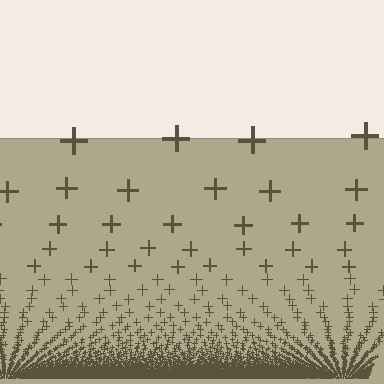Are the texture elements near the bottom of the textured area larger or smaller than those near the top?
Smaller. The gradient is inverted — elements near the bottom are smaller and denser.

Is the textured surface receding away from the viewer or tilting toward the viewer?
The surface appears to tilt toward the viewer. Texture elements get larger and sparser toward the top.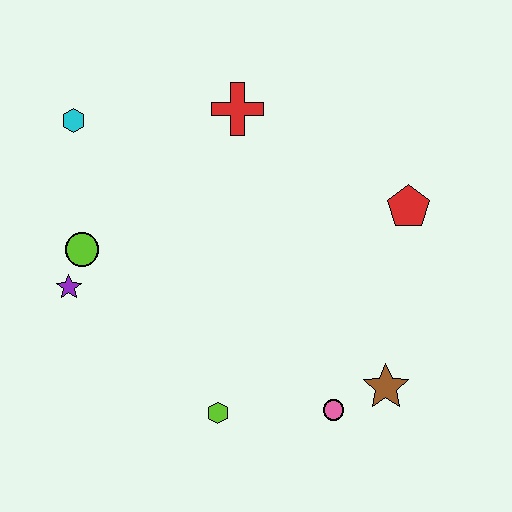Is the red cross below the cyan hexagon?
No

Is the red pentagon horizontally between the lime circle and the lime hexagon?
No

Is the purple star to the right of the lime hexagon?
No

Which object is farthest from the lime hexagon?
The cyan hexagon is farthest from the lime hexagon.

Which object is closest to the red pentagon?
The brown star is closest to the red pentagon.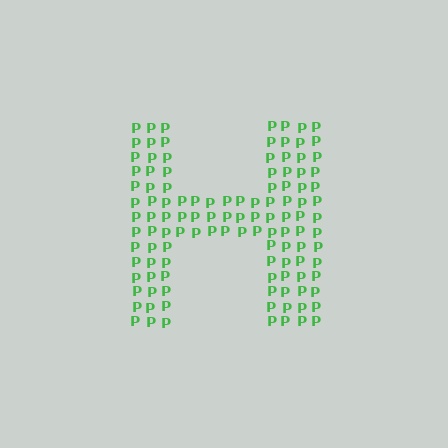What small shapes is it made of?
It is made of small letter P's.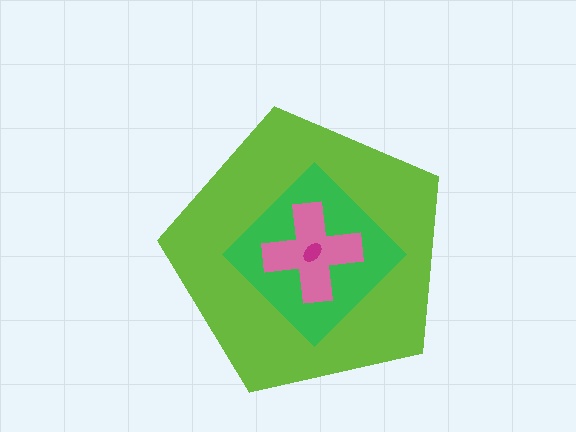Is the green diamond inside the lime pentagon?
Yes.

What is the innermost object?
The magenta ellipse.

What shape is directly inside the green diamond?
The pink cross.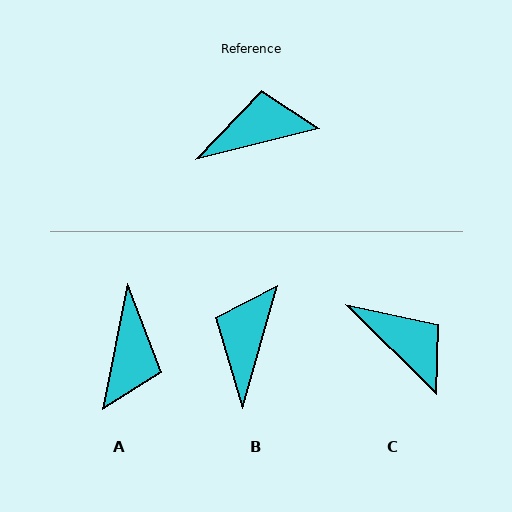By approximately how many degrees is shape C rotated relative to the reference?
Approximately 58 degrees clockwise.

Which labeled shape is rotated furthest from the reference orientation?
A, about 115 degrees away.